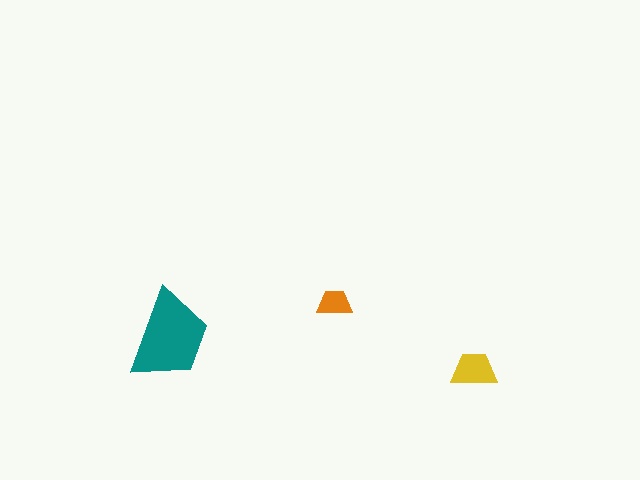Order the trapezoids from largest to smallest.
the teal one, the yellow one, the orange one.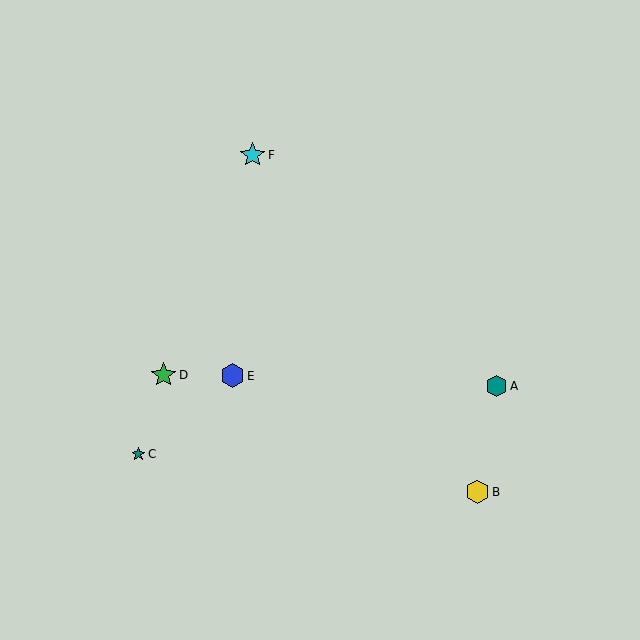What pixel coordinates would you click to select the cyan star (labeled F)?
Click at (253, 155) to select the cyan star F.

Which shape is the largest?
The green star (labeled D) is the largest.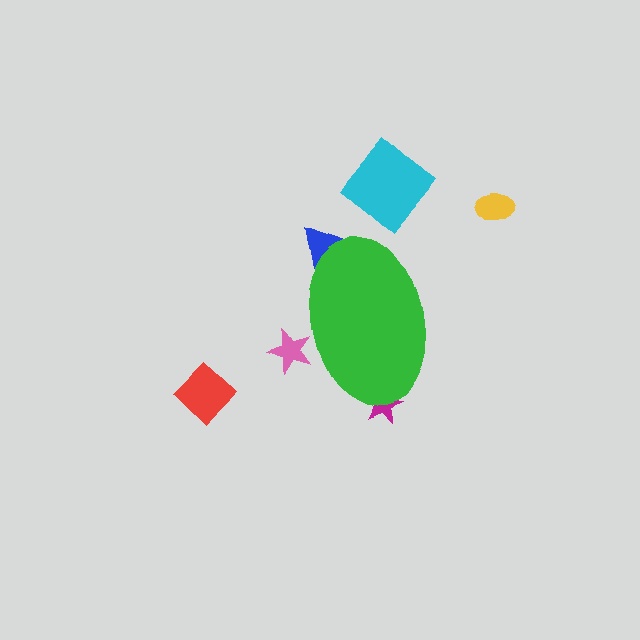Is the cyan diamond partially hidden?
No, the cyan diamond is fully visible.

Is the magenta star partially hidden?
Yes, the magenta star is partially hidden behind the green ellipse.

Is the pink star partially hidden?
Yes, the pink star is partially hidden behind the green ellipse.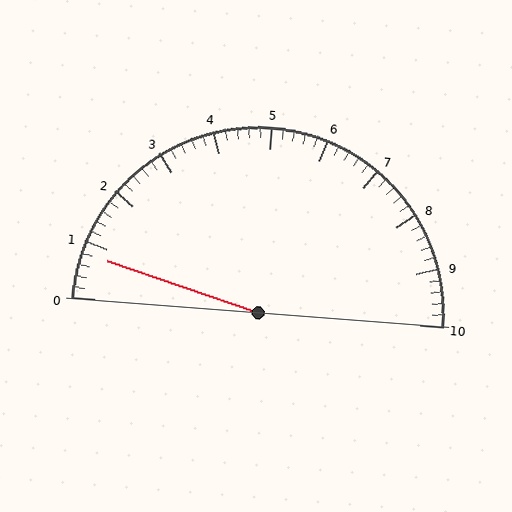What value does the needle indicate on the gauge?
The needle indicates approximately 0.8.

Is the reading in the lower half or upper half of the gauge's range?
The reading is in the lower half of the range (0 to 10).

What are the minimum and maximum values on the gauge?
The gauge ranges from 0 to 10.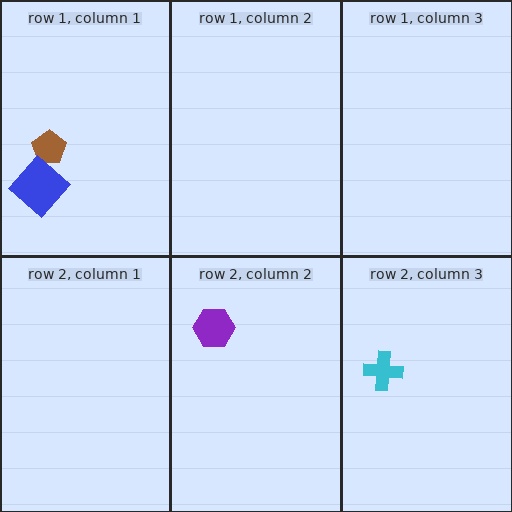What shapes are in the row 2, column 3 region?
The cyan cross.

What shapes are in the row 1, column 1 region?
The brown pentagon, the blue diamond.